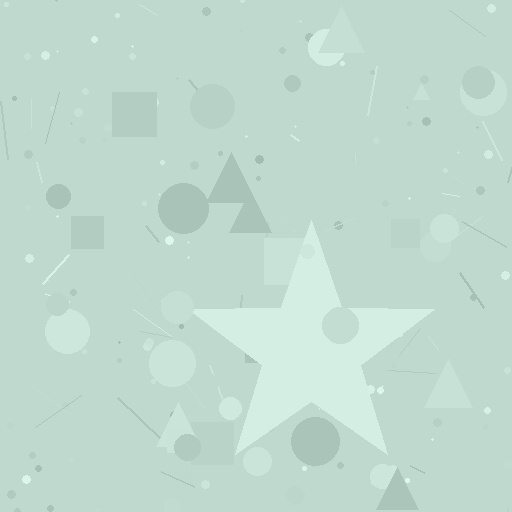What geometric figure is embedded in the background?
A star is embedded in the background.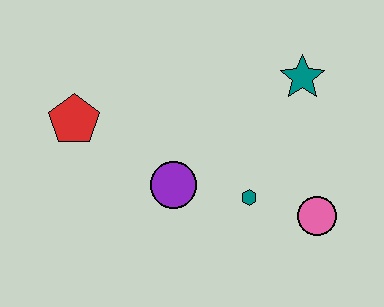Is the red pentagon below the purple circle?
No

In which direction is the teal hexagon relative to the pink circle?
The teal hexagon is to the left of the pink circle.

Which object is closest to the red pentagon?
The purple circle is closest to the red pentagon.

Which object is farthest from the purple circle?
The teal star is farthest from the purple circle.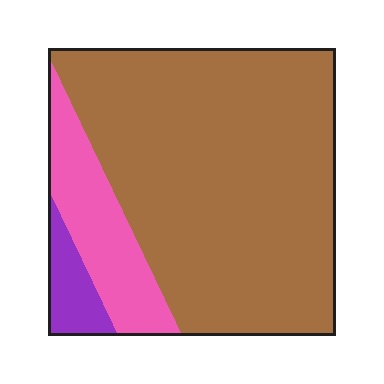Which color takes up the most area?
Brown, at roughly 75%.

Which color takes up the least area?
Purple, at roughly 5%.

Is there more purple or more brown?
Brown.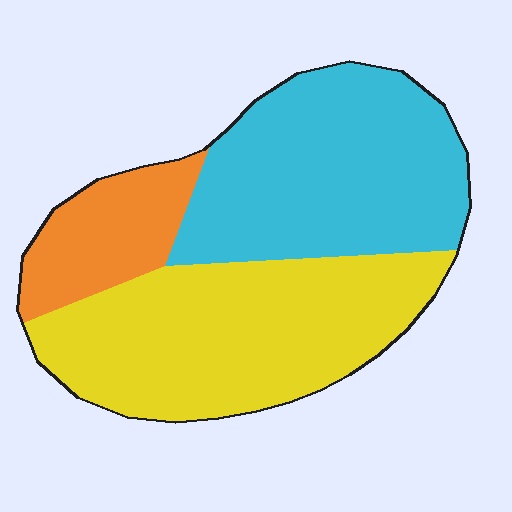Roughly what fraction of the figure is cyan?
Cyan takes up between a third and a half of the figure.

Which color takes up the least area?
Orange, at roughly 15%.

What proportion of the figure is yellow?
Yellow takes up about two fifths (2/5) of the figure.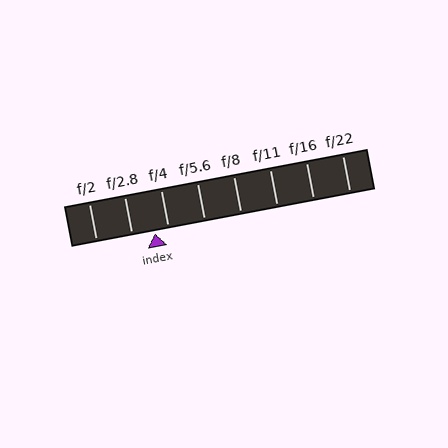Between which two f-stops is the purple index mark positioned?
The index mark is between f/2.8 and f/4.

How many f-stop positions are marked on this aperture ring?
There are 8 f-stop positions marked.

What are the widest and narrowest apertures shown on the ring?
The widest aperture shown is f/2 and the narrowest is f/22.